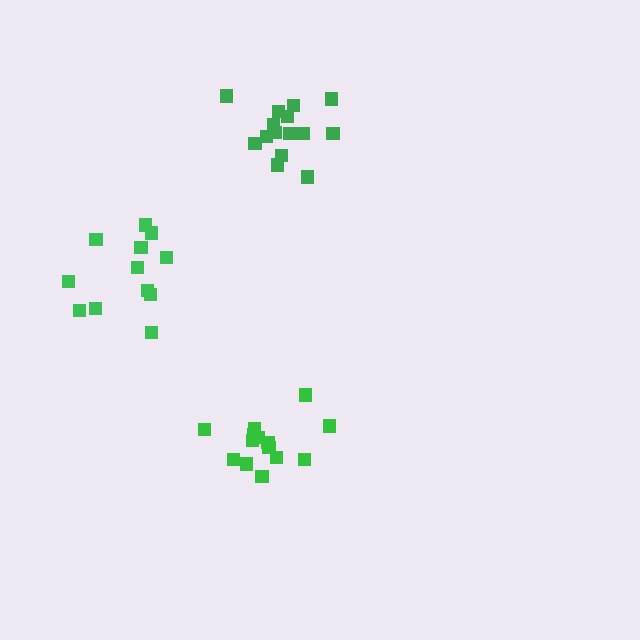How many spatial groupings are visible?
There are 3 spatial groupings.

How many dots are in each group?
Group 1: 12 dots, Group 2: 14 dots, Group 3: 15 dots (41 total).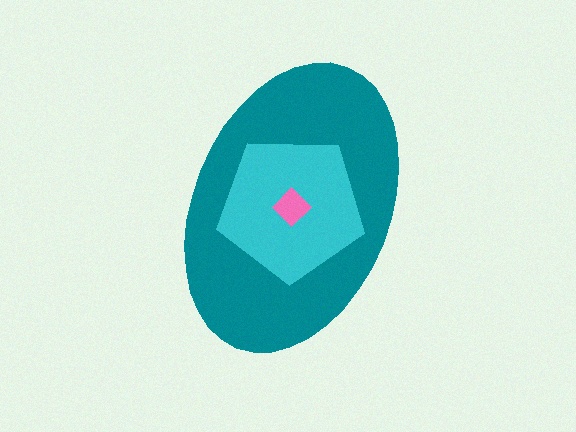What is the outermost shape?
The teal ellipse.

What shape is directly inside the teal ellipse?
The cyan pentagon.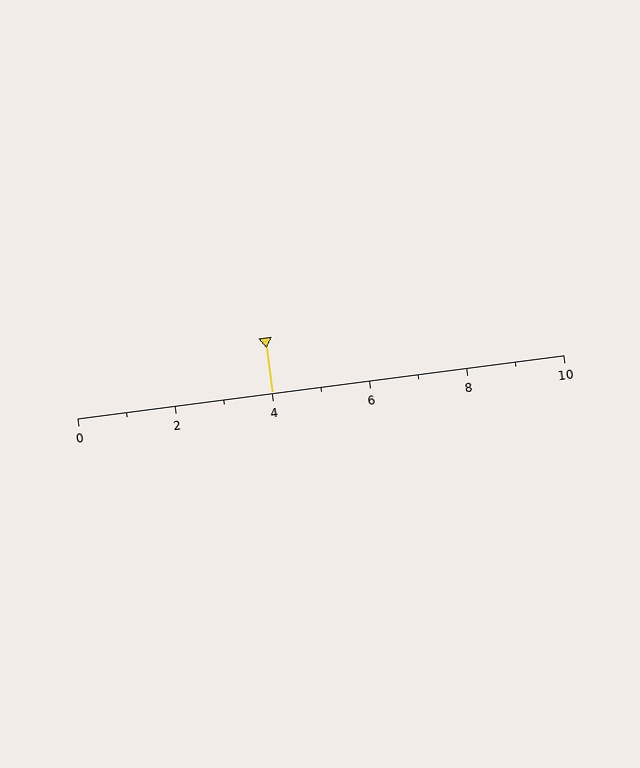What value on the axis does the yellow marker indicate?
The marker indicates approximately 4.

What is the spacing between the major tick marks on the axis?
The major ticks are spaced 2 apart.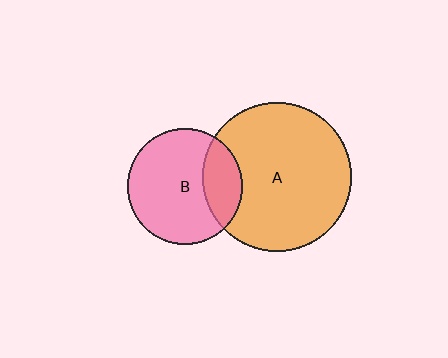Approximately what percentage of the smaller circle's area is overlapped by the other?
Approximately 25%.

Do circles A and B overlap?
Yes.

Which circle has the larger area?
Circle A (orange).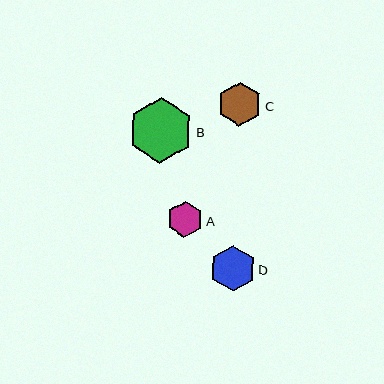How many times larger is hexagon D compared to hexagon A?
Hexagon D is approximately 1.3 times the size of hexagon A.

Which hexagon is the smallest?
Hexagon A is the smallest with a size of approximately 36 pixels.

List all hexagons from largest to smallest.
From largest to smallest: B, D, C, A.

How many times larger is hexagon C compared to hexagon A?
Hexagon C is approximately 1.2 times the size of hexagon A.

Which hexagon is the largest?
Hexagon B is the largest with a size of approximately 66 pixels.